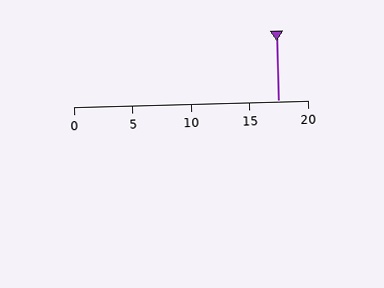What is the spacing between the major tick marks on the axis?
The major ticks are spaced 5 apart.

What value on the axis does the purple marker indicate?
The marker indicates approximately 17.5.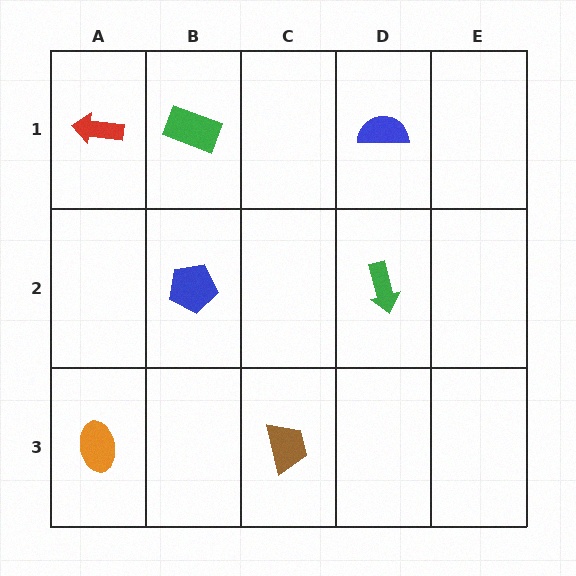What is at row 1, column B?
A green rectangle.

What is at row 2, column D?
A green arrow.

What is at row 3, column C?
A brown trapezoid.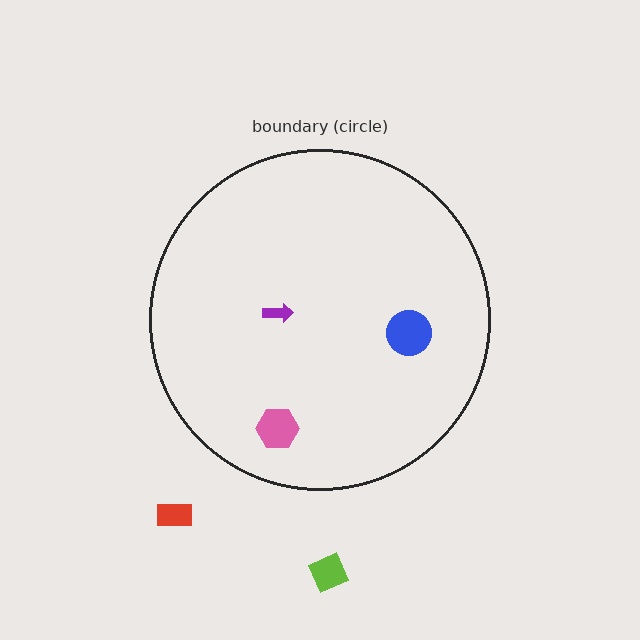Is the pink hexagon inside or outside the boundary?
Inside.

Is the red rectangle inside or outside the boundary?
Outside.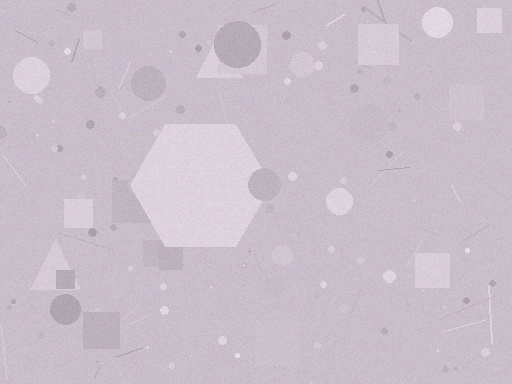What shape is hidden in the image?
A hexagon is hidden in the image.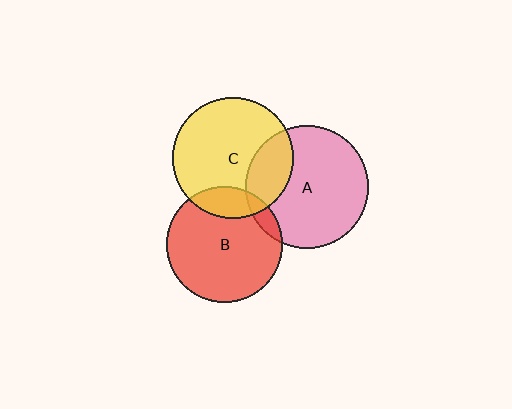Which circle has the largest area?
Circle A (pink).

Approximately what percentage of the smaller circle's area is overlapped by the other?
Approximately 25%.